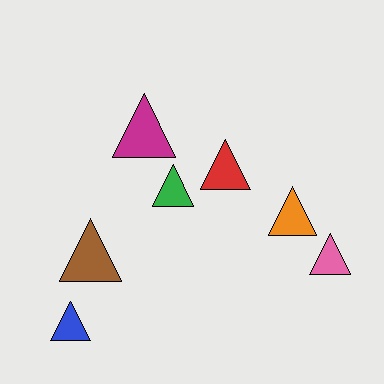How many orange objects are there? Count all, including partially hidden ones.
There is 1 orange object.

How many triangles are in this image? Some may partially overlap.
There are 7 triangles.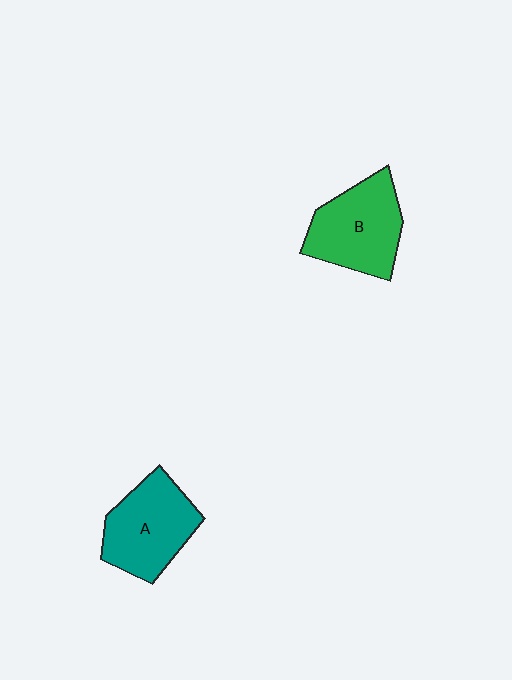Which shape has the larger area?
Shape B (green).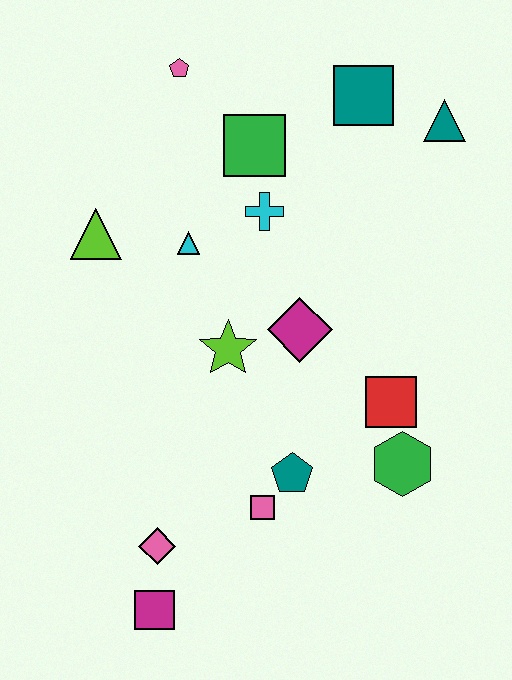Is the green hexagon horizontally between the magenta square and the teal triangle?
Yes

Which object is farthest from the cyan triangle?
The magenta square is farthest from the cyan triangle.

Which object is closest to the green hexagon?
The red square is closest to the green hexagon.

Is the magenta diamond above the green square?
No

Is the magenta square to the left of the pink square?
Yes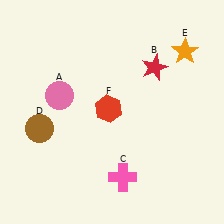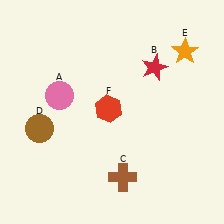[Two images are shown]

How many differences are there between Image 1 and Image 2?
There is 1 difference between the two images.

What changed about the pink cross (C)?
In Image 1, C is pink. In Image 2, it changed to brown.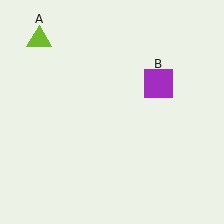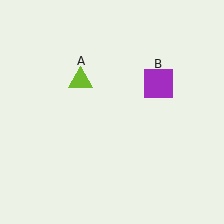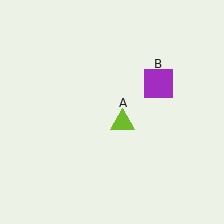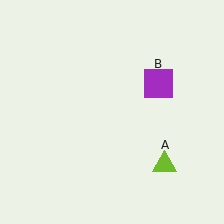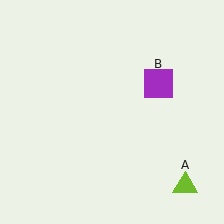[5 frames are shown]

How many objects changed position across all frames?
1 object changed position: lime triangle (object A).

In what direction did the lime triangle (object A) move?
The lime triangle (object A) moved down and to the right.